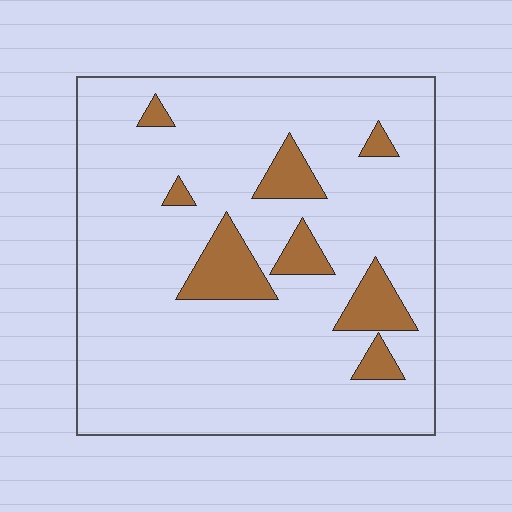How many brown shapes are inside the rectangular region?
8.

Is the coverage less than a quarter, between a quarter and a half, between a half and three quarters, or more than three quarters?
Less than a quarter.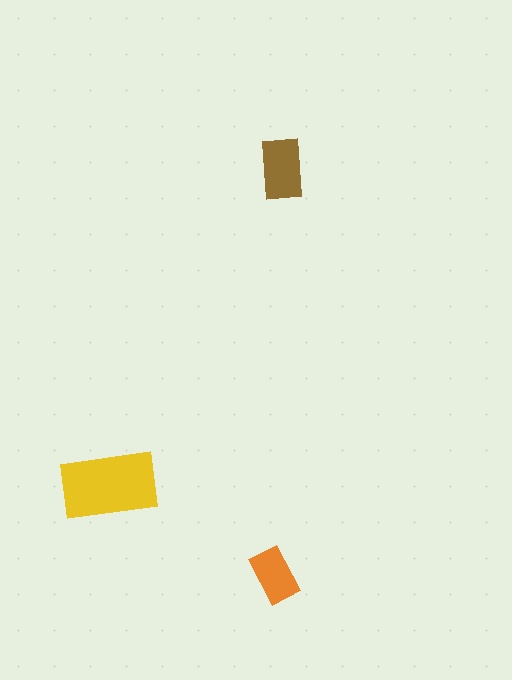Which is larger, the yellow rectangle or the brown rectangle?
The yellow one.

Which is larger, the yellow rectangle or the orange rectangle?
The yellow one.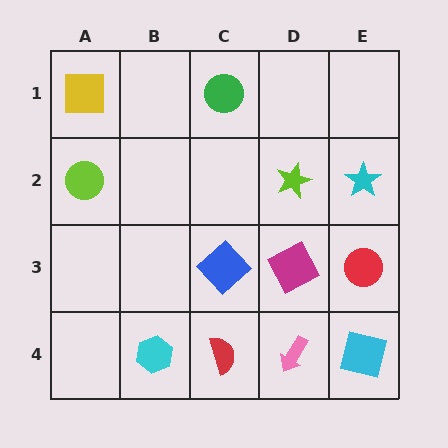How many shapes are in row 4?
4 shapes.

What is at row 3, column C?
A blue diamond.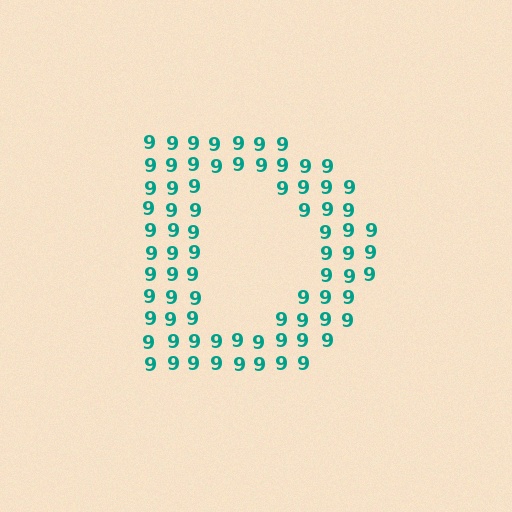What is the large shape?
The large shape is the letter D.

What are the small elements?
The small elements are digit 9's.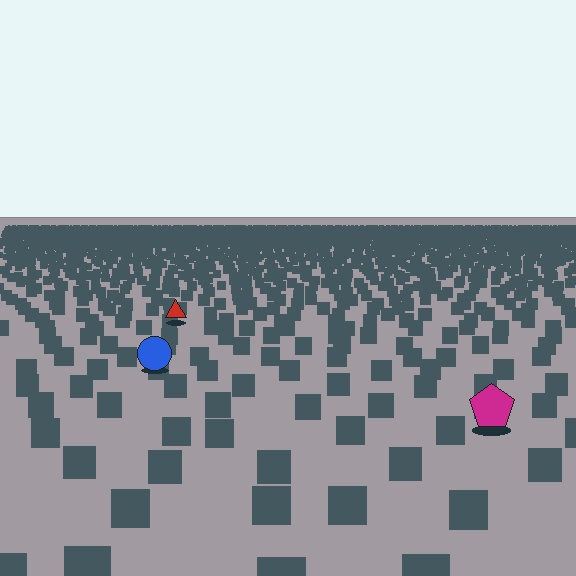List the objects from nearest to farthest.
From nearest to farthest: the magenta pentagon, the blue circle, the red triangle.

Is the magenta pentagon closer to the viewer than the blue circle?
Yes. The magenta pentagon is closer — you can tell from the texture gradient: the ground texture is coarser near it.